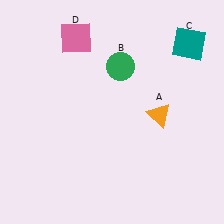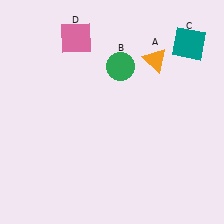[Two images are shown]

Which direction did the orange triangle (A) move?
The orange triangle (A) moved up.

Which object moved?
The orange triangle (A) moved up.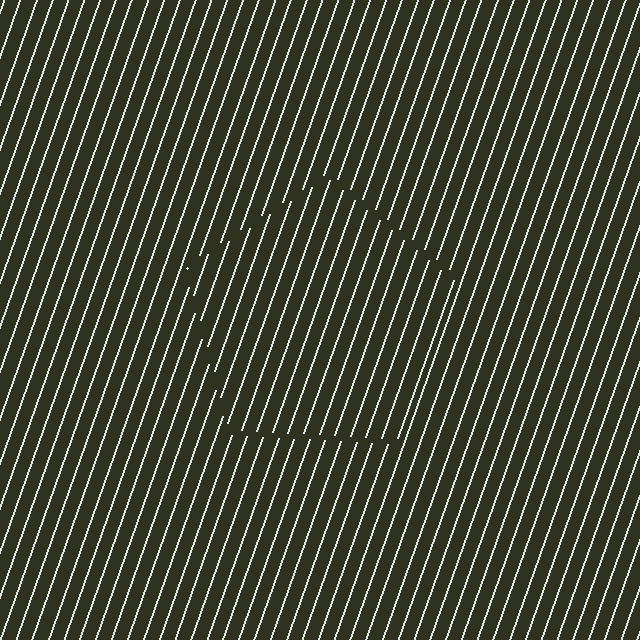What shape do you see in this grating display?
An illusory pentagon. The interior of the shape contains the same grating, shifted by half a period — the contour is defined by the phase discontinuity where line-ends from the inner and outer gratings abut.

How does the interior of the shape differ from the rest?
The interior of the shape contains the same grating, shifted by half a period — the contour is defined by the phase discontinuity where line-ends from the inner and outer gratings abut.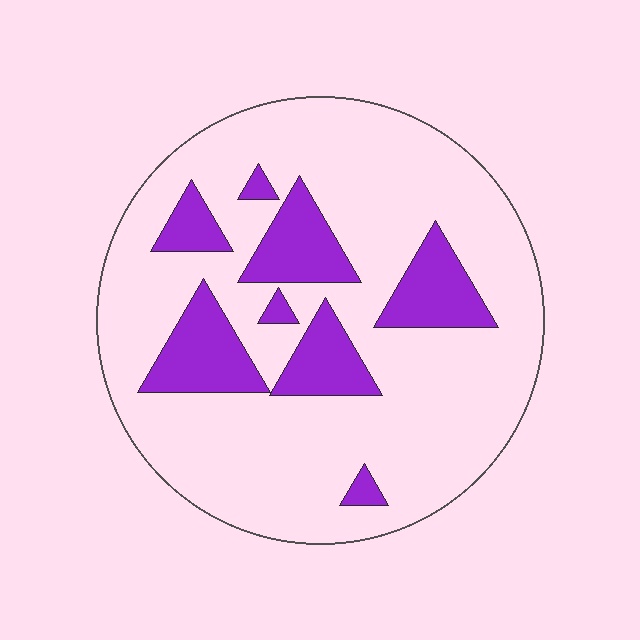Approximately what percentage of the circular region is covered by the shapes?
Approximately 20%.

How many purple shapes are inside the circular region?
8.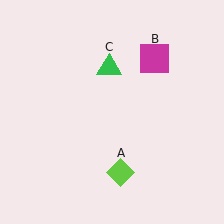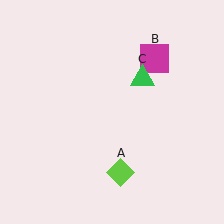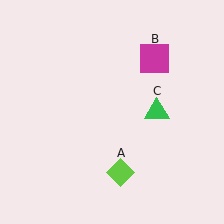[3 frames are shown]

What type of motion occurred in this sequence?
The green triangle (object C) rotated clockwise around the center of the scene.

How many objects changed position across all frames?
1 object changed position: green triangle (object C).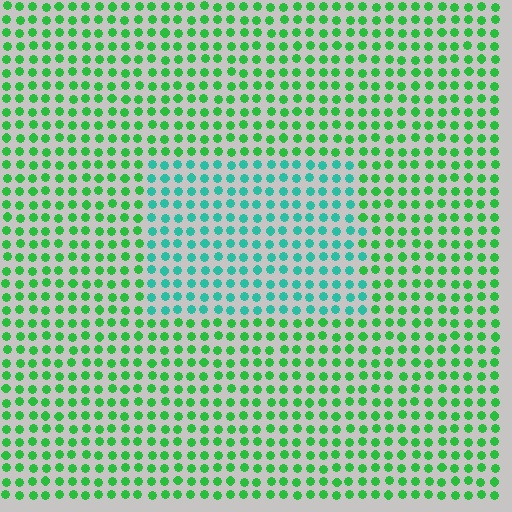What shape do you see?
I see a rectangle.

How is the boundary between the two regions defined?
The boundary is defined purely by a slight shift in hue (about 41 degrees). Spacing, size, and orientation are identical on both sides.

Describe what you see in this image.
The image is filled with small green elements in a uniform arrangement. A rectangle-shaped region is visible where the elements are tinted to a slightly different hue, forming a subtle color boundary.